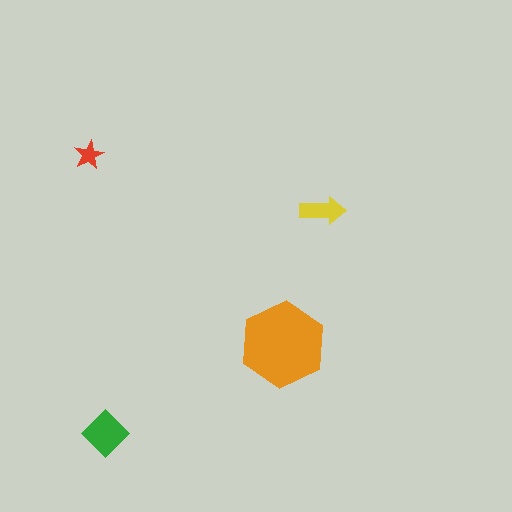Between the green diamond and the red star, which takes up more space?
The green diamond.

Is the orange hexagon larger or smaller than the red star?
Larger.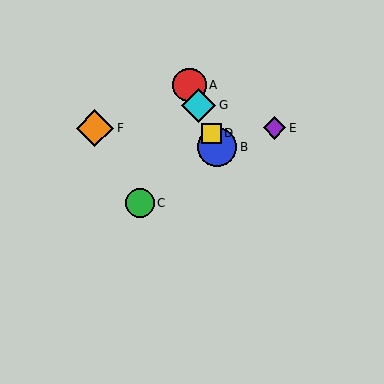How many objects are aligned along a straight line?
4 objects (A, B, D, G) are aligned along a straight line.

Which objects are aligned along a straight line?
Objects A, B, D, G are aligned along a straight line.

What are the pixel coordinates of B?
Object B is at (217, 147).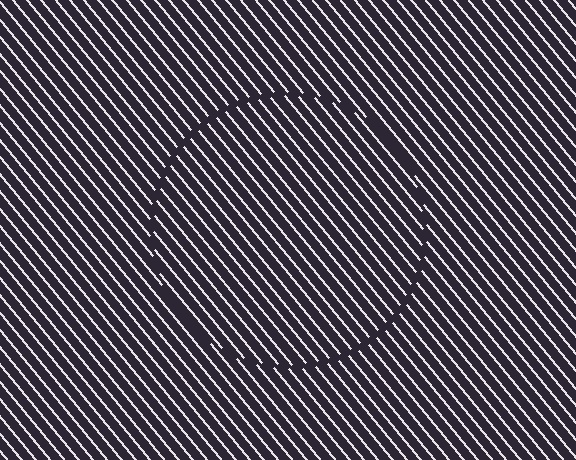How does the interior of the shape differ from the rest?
The interior of the shape contains the same grating, shifted by half a period — the contour is defined by the phase discontinuity where line-ends from the inner and outer gratings abut.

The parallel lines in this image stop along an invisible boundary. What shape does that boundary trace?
An illusory circle. The interior of the shape contains the same grating, shifted by half a period — the contour is defined by the phase discontinuity where line-ends from the inner and outer gratings abut.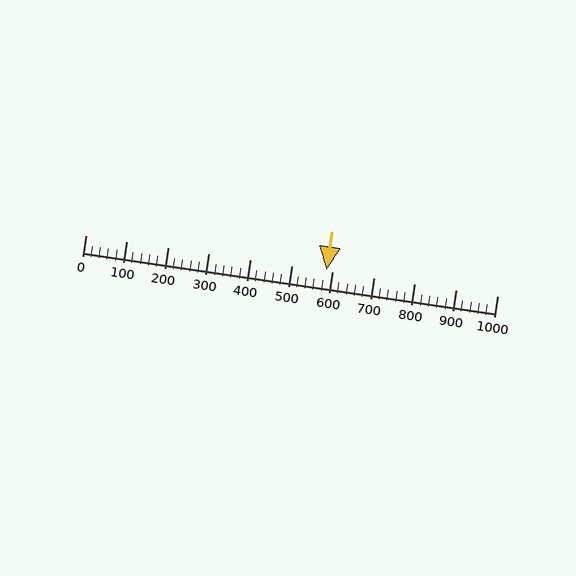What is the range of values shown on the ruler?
The ruler shows values from 0 to 1000.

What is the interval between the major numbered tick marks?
The major tick marks are spaced 100 units apart.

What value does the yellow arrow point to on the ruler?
The yellow arrow points to approximately 584.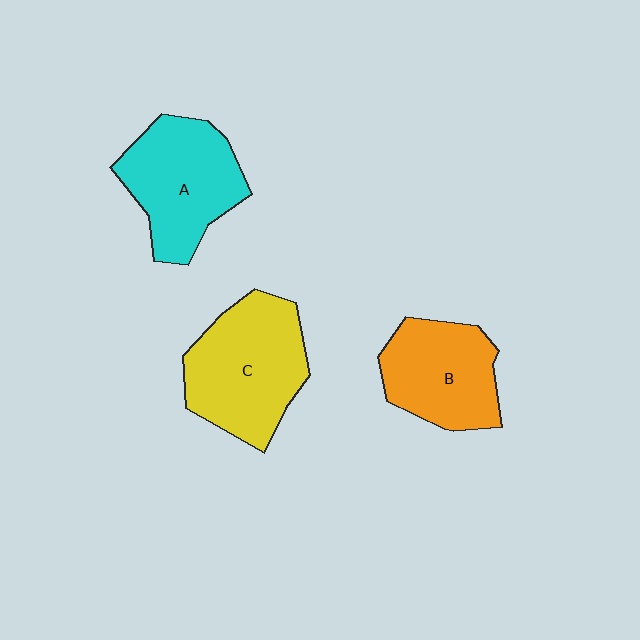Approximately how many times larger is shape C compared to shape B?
Approximately 1.3 times.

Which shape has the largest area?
Shape C (yellow).